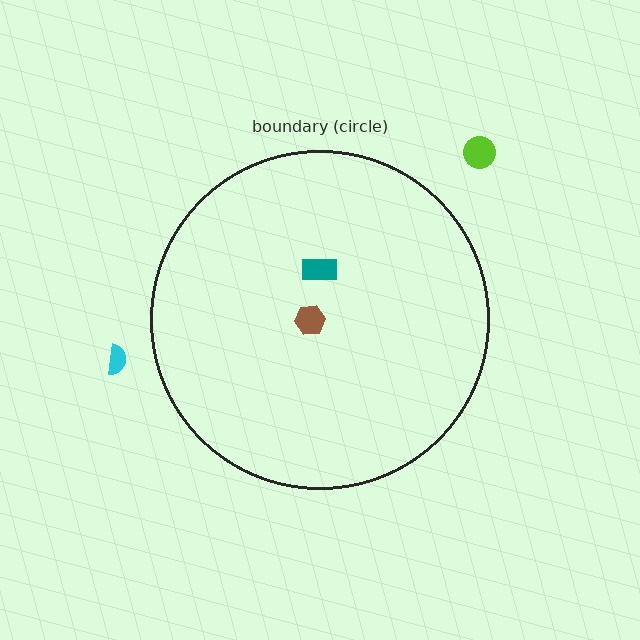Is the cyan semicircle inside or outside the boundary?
Outside.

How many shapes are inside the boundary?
2 inside, 2 outside.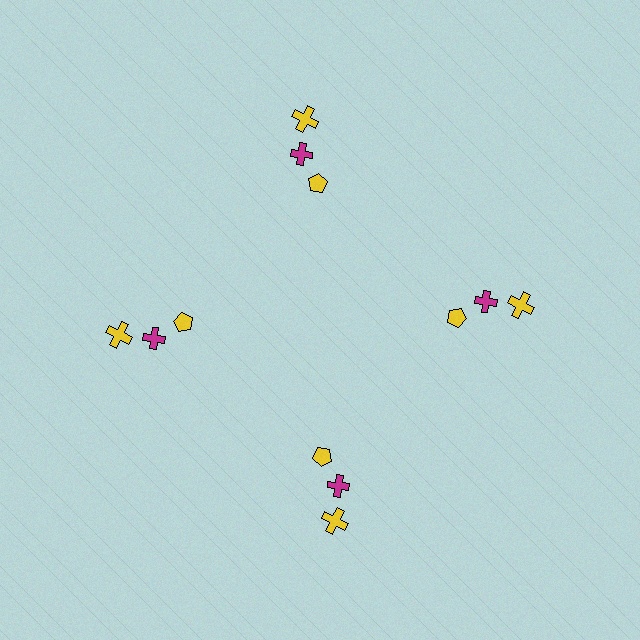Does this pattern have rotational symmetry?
Yes, this pattern has 4-fold rotational symmetry. It looks the same after rotating 90 degrees around the center.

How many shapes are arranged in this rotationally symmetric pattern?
There are 12 shapes, arranged in 4 groups of 3.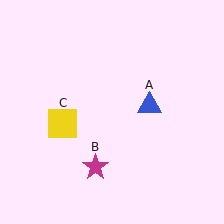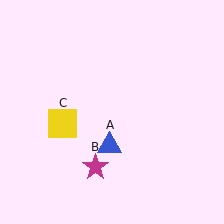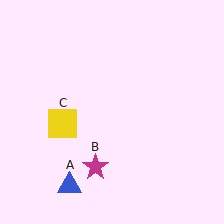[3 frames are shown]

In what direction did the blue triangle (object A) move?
The blue triangle (object A) moved down and to the left.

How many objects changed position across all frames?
1 object changed position: blue triangle (object A).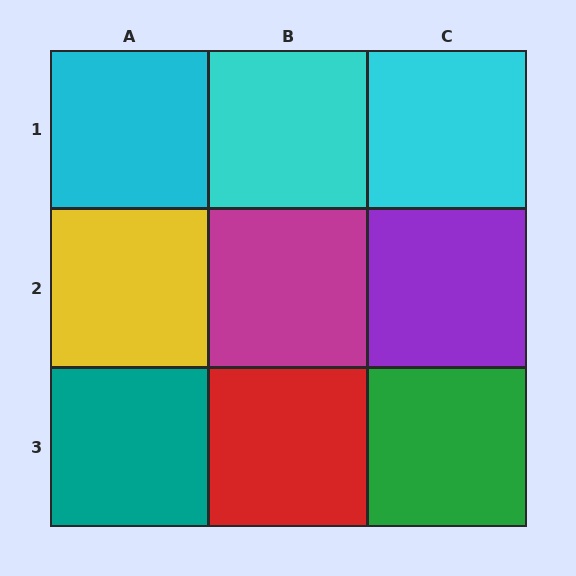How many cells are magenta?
1 cell is magenta.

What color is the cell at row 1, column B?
Cyan.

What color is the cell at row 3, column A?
Teal.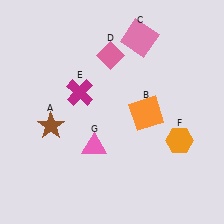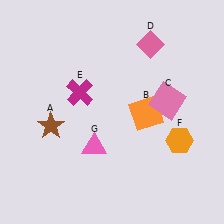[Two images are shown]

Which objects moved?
The objects that moved are: the pink square (C), the pink diamond (D).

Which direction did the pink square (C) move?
The pink square (C) moved down.